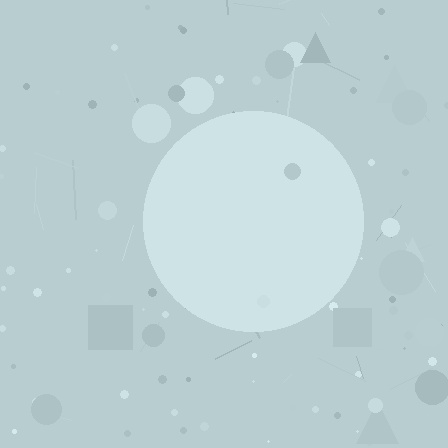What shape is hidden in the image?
A circle is hidden in the image.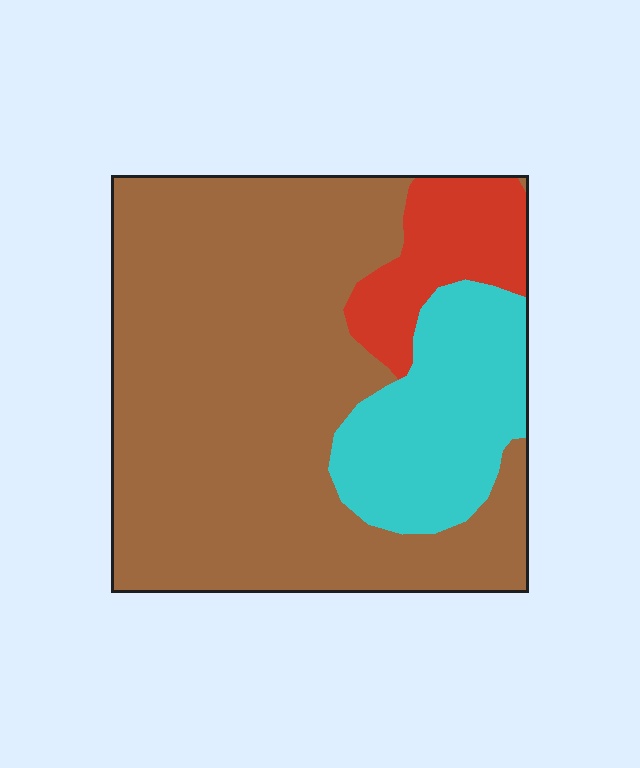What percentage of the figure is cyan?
Cyan takes up between a sixth and a third of the figure.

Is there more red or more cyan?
Cyan.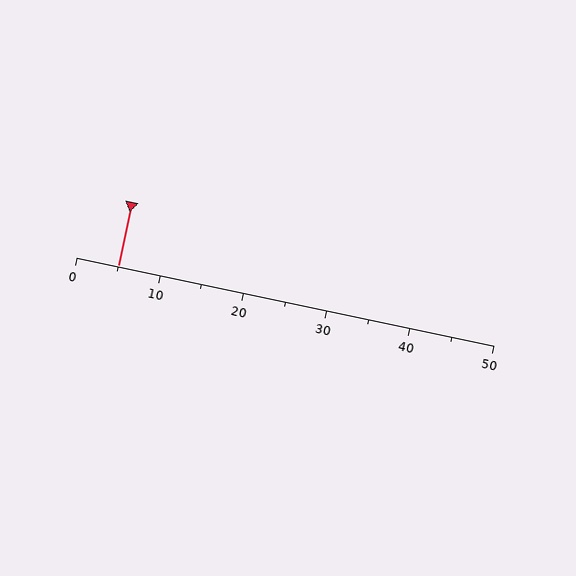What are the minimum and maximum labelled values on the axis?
The axis runs from 0 to 50.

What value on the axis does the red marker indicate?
The marker indicates approximately 5.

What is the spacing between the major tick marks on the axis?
The major ticks are spaced 10 apart.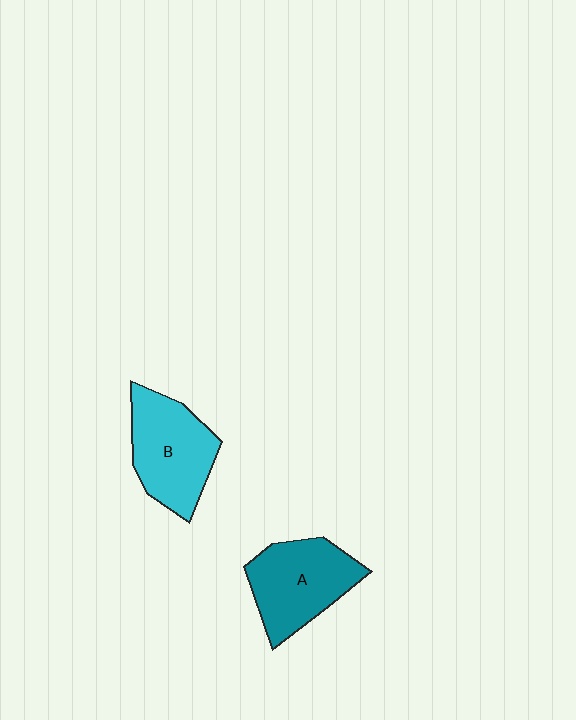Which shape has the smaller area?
Shape A (teal).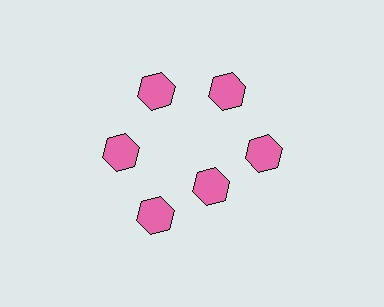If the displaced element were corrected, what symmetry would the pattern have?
It would have 6-fold rotational symmetry — the pattern would map onto itself every 60 degrees.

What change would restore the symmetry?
The symmetry would be restored by moving it outward, back onto the ring so that all 6 hexagons sit at equal angles and equal distance from the center.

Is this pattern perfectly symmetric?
No. The 6 pink hexagons are arranged in a ring, but one element near the 5 o'clock position is pulled inward toward the center, breaking the 6-fold rotational symmetry.